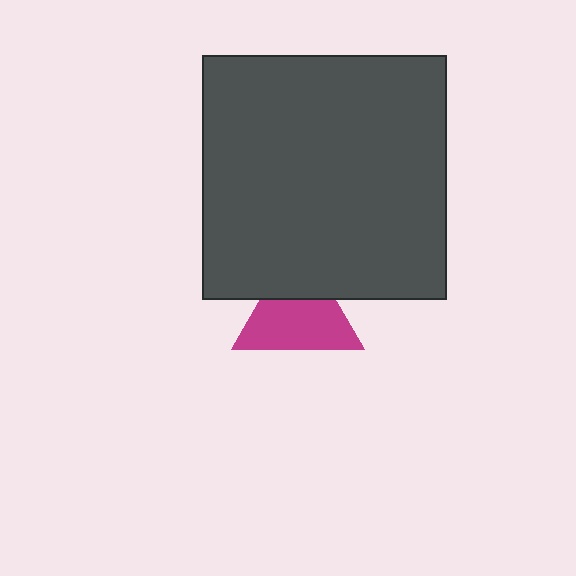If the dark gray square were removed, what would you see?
You would see the complete magenta triangle.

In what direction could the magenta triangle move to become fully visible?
The magenta triangle could move down. That would shift it out from behind the dark gray square entirely.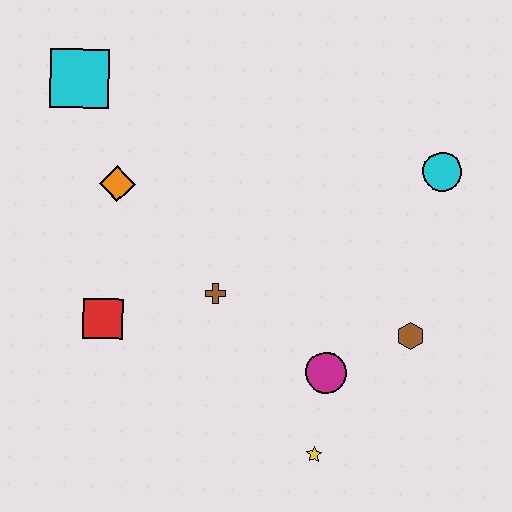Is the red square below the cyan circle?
Yes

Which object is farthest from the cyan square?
The yellow star is farthest from the cyan square.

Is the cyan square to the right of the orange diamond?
No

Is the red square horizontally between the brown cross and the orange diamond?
No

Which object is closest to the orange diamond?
The cyan square is closest to the orange diamond.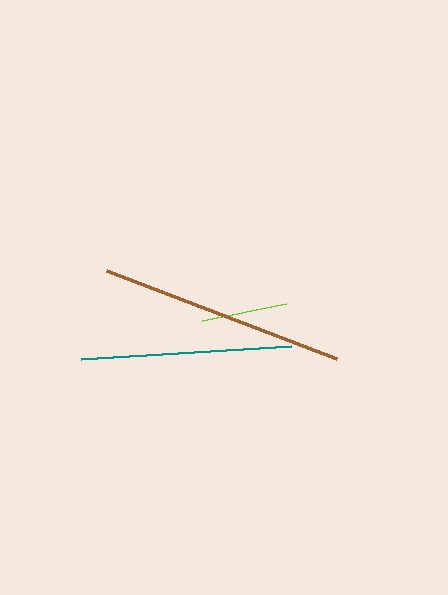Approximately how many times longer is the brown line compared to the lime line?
The brown line is approximately 2.9 times the length of the lime line.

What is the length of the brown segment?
The brown segment is approximately 246 pixels long.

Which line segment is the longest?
The brown line is the longest at approximately 246 pixels.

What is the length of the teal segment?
The teal segment is approximately 211 pixels long.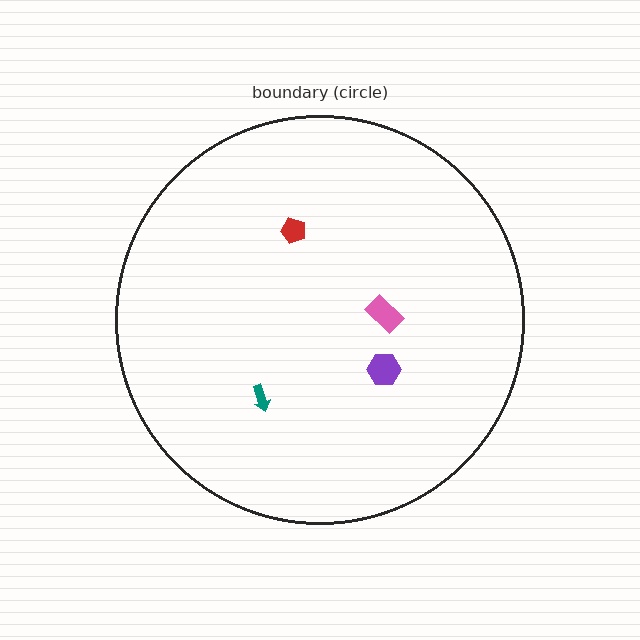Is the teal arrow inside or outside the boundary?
Inside.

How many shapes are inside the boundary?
4 inside, 0 outside.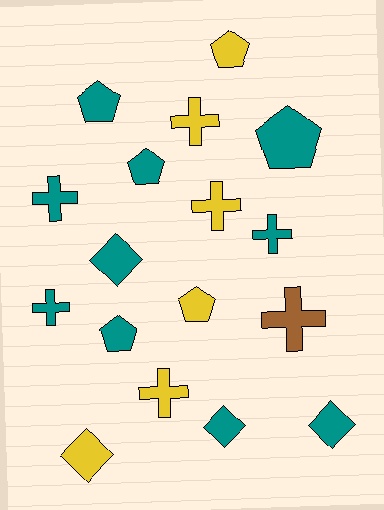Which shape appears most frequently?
Cross, with 7 objects.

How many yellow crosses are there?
There are 3 yellow crosses.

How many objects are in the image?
There are 17 objects.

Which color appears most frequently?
Teal, with 10 objects.